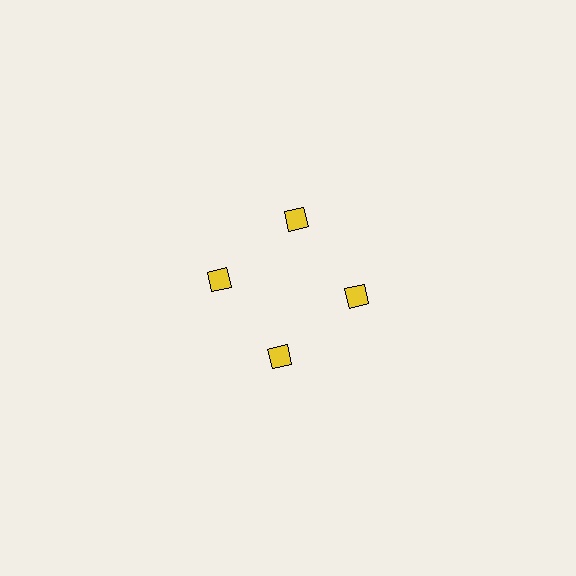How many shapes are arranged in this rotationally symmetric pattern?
There are 4 shapes, arranged in 4 groups of 1.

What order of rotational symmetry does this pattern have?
This pattern has 4-fold rotational symmetry.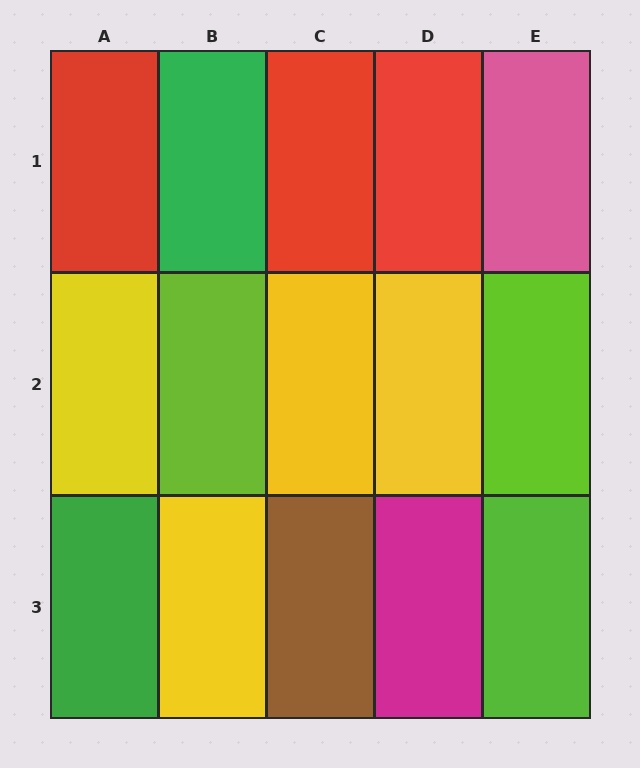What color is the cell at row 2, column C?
Yellow.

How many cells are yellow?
4 cells are yellow.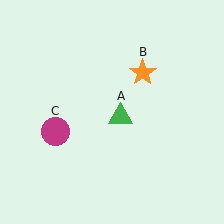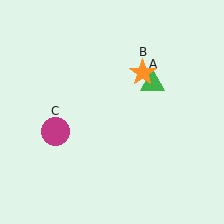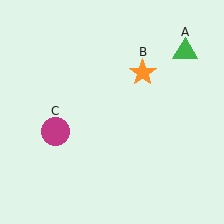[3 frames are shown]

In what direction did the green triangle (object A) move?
The green triangle (object A) moved up and to the right.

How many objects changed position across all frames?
1 object changed position: green triangle (object A).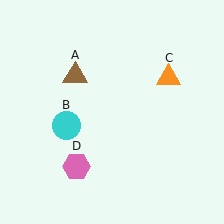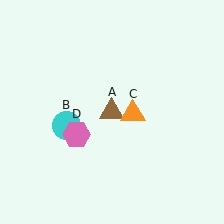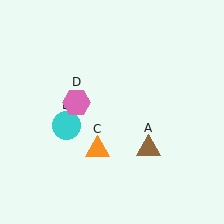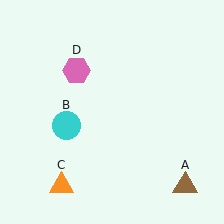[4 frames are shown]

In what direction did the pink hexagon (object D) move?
The pink hexagon (object D) moved up.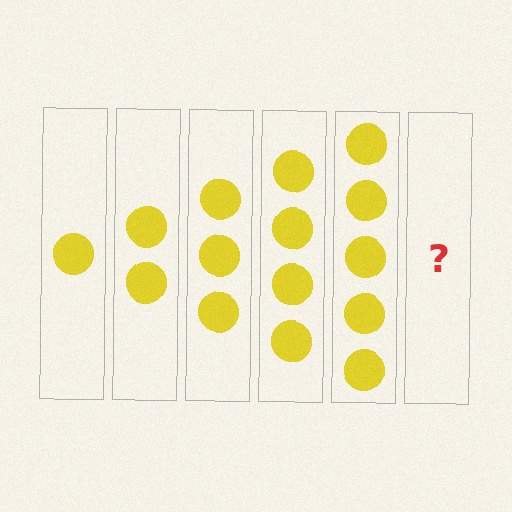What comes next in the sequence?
The next element should be 6 circles.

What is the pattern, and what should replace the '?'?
The pattern is that each step adds one more circle. The '?' should be 6 circles.